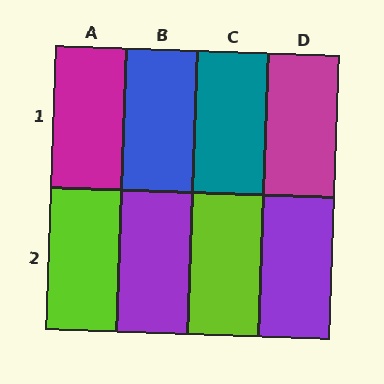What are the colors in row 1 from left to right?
Magenta, blue, teal, magenta.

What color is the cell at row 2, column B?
Purple.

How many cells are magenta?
2 cells are magenta.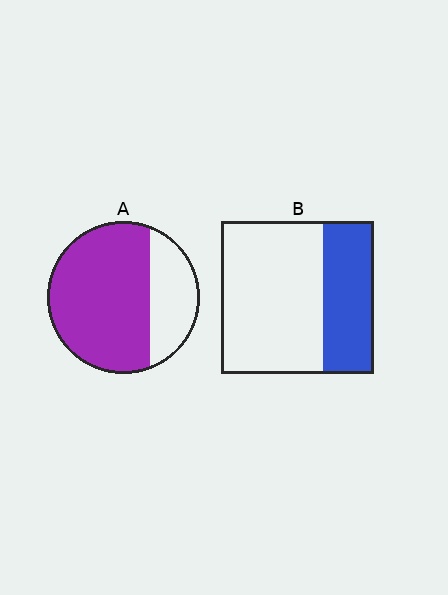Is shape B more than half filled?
No.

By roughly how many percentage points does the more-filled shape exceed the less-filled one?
By roughly 40 percentage points (A over B).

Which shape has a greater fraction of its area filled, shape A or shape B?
Shape A.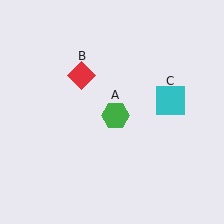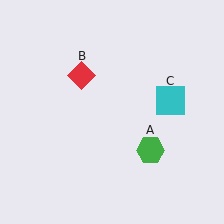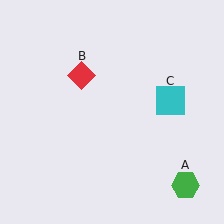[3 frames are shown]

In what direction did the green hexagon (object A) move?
The green hexagon (object A) moved down and to the right.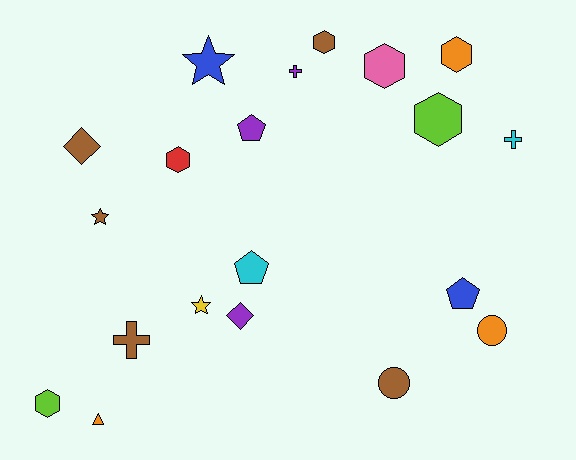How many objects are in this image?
There are 20 objects.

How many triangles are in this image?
There is 1 triangle.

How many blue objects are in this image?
There are 2 blue objects.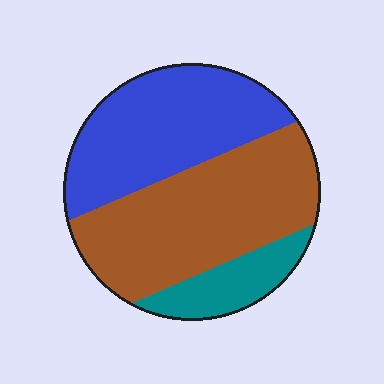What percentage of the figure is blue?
Blue covers around 40% of the figure.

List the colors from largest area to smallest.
From largest to smallest: brown, blue, teal.